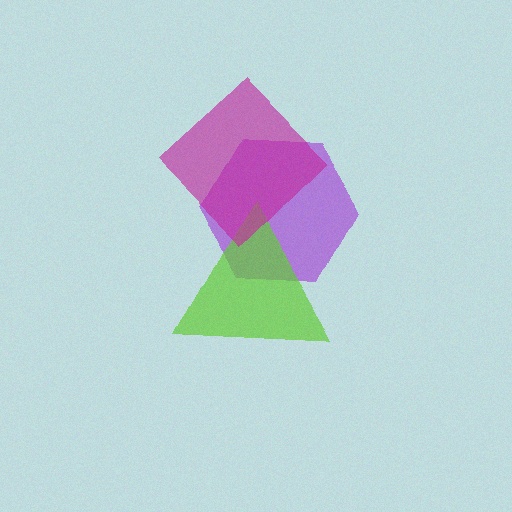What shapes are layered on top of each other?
The layered shapes are: a purple hexagon, a lime triangle, a magenta diamond.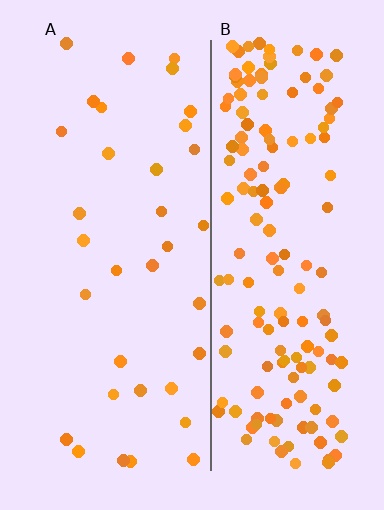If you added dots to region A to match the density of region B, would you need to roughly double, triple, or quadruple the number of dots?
Approximately quadruple.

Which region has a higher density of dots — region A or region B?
B (the right).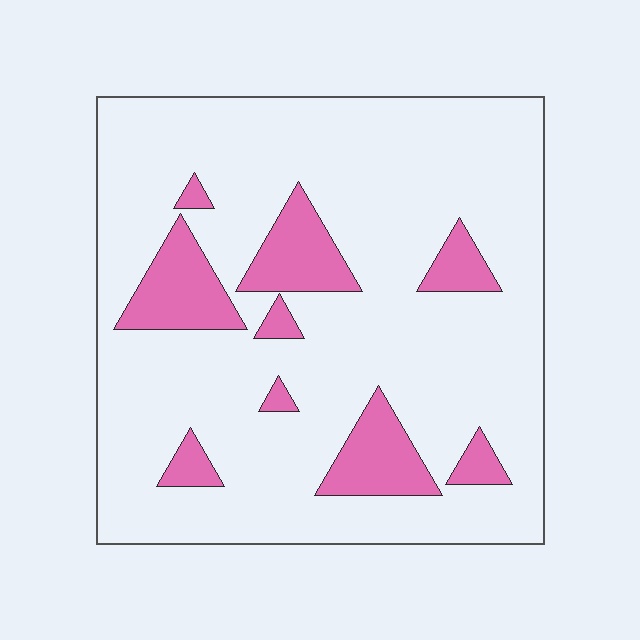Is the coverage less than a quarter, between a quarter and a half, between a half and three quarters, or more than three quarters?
Less than a quarter.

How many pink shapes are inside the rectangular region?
9.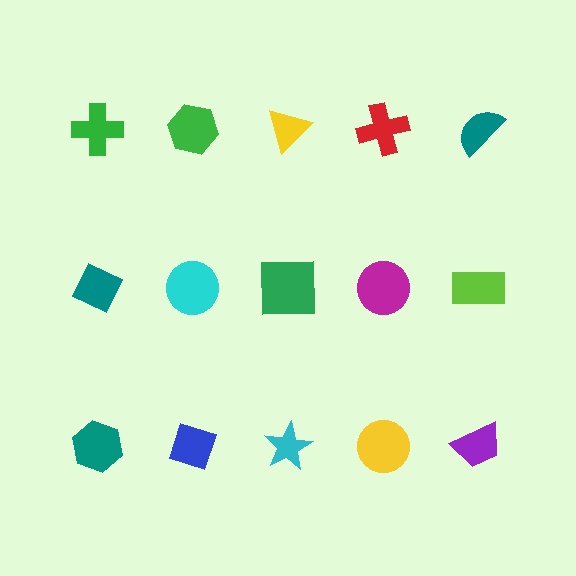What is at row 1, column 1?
A green cross.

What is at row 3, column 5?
A purple trapezoid.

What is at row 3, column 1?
A teal hexagon.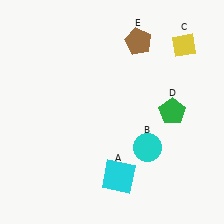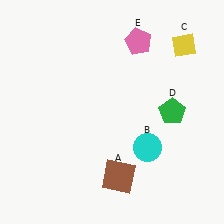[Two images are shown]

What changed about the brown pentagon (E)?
In Image 1, E is brown. In Image 2, it changed to pink.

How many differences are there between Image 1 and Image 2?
There are 2 differences between the two images.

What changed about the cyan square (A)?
In Image 1, A is cyan. In Image 2, it changed to brown.